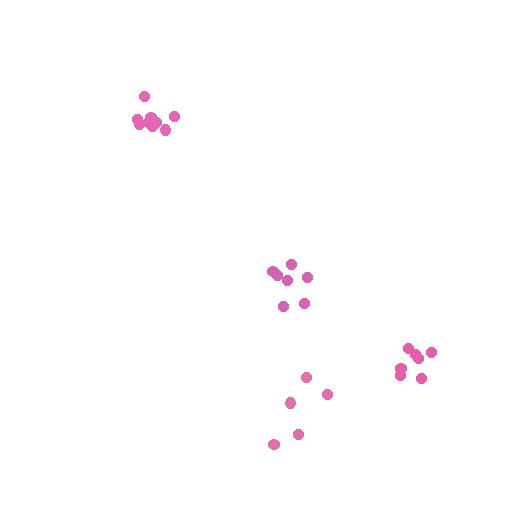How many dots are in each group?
Group 1: 10 dots, Group 2: 7 dots, Group 3: 7 dots, Group 4: 5 dots (29 total).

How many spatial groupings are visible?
There are 4 spatial groupings.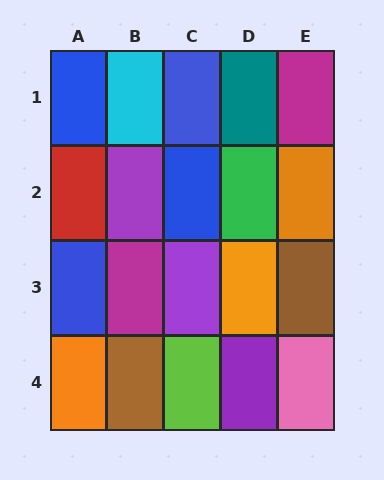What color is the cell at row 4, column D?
Purple.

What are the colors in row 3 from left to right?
Blue, magenta, purple, orange, brown.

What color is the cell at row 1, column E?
Magenta.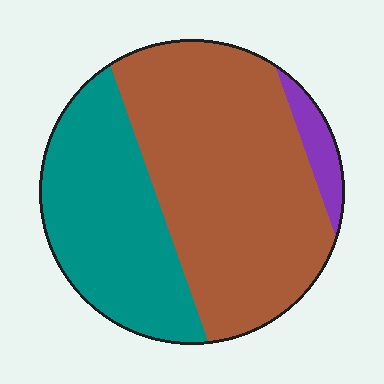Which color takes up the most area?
Brown, at roughly 60%.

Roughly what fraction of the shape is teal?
Teal covers about 35% of the shape.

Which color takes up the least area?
Purple, at roughly 5%.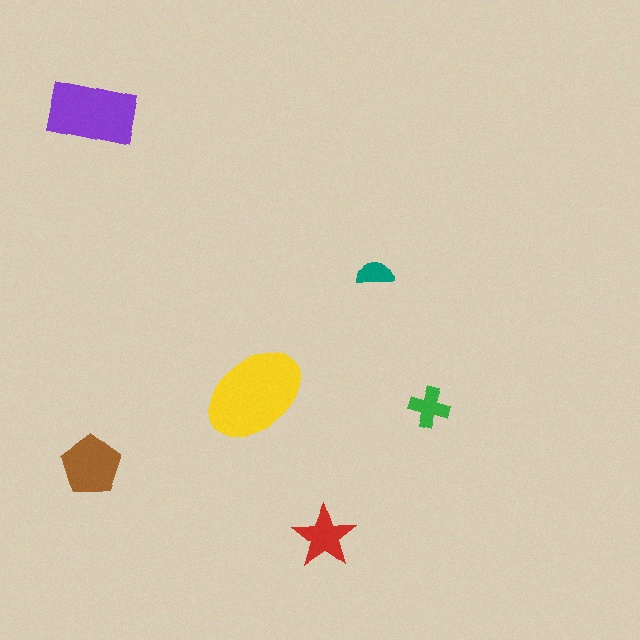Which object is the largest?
The yellow ellipse.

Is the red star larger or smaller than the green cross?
Larger.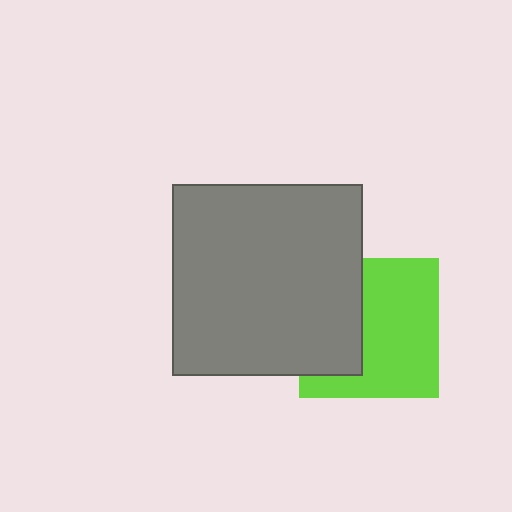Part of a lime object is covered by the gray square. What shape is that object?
It is a square.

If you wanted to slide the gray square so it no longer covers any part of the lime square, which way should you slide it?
Slide it left — that is the most direct way to separate the two shapes.